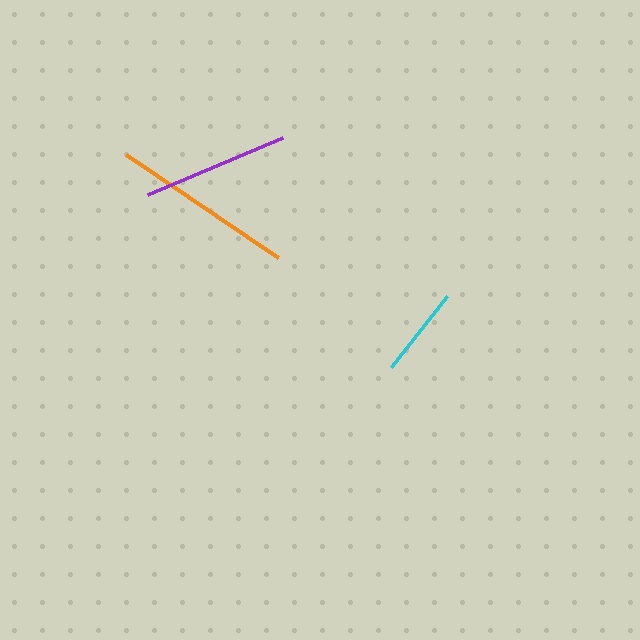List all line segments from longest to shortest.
From longest to shortest: orange, purple, cyan.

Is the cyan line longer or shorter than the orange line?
The orange line is longer than the cyan line.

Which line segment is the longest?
The orange line is the longest at approximately 184 pixels.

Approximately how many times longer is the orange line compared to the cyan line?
The orange line is approximately 2.0 times the length of the cyan line.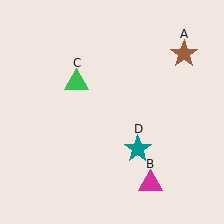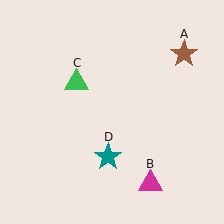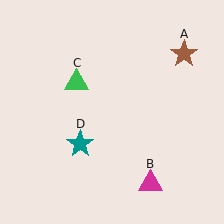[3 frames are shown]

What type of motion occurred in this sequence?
The teal star (object D) rotated clockwise around the center of the scene.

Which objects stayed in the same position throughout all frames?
Brown star (object A) and magenta triangle (object B) and green triangle (object C) remained stationary.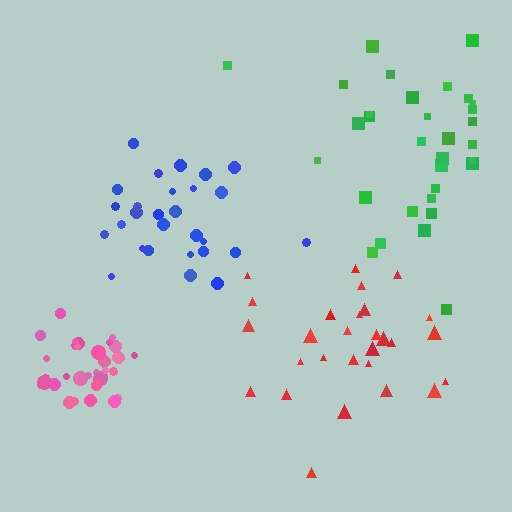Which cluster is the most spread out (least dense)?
Red.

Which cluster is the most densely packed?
Pink.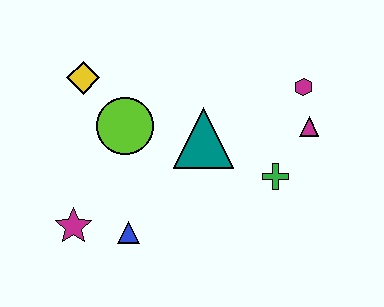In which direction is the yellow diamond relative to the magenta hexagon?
The yellow diamond is to the left of the magenta hexagon.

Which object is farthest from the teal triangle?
The magenta star is farthest from the teal triangle.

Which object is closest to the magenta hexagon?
The magenta triangle is closest to the magenta hexagon.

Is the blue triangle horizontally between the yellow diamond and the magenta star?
No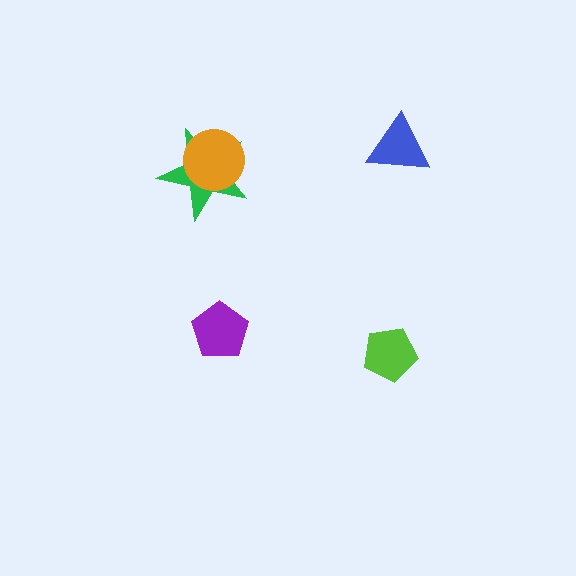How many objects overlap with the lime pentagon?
0 objects overlap with the lime pentagon.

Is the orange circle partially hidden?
No, no other shape covers it.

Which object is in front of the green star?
The orange circle is in front of the green star.